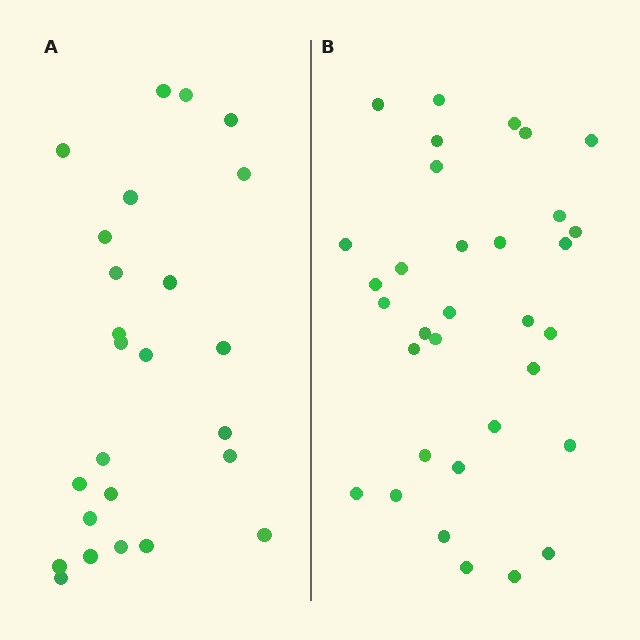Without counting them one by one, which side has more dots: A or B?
Region B (the right region) has more dots.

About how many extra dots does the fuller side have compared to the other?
Region B has roughly 8 or so more dots than region A.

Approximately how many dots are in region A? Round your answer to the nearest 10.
About 20 dots. (The exact count is 25, which rounds to 20.)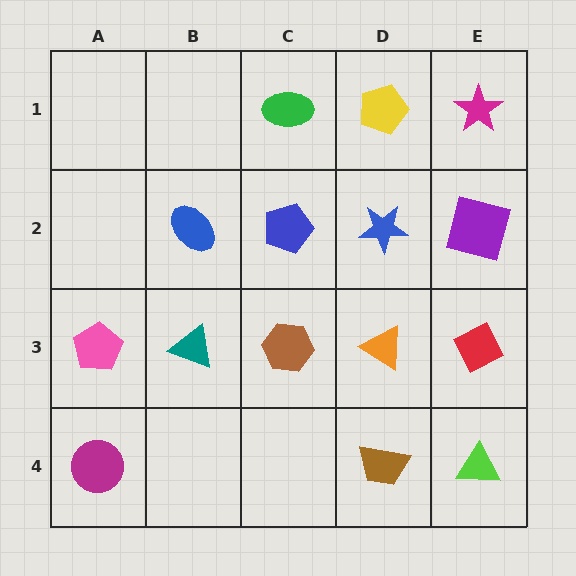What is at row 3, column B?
A teal triangle.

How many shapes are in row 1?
3 shapes.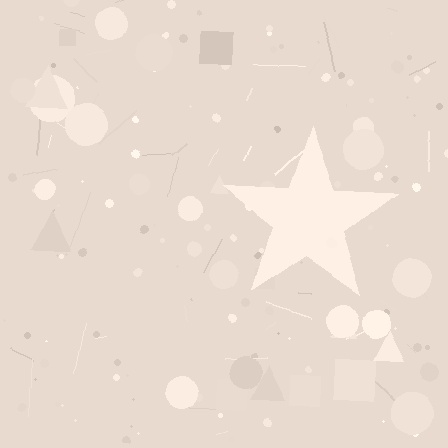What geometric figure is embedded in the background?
A star is embedded in the background.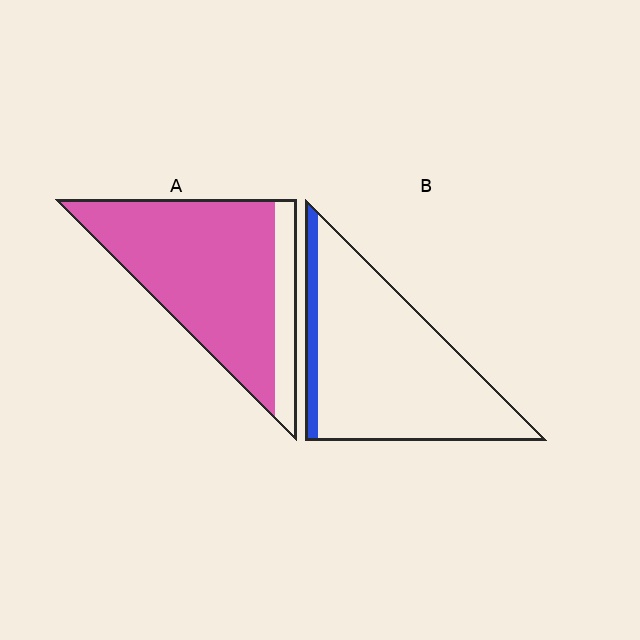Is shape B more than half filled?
No.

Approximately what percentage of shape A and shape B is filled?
A is approximately 85% and B is approximately 10%.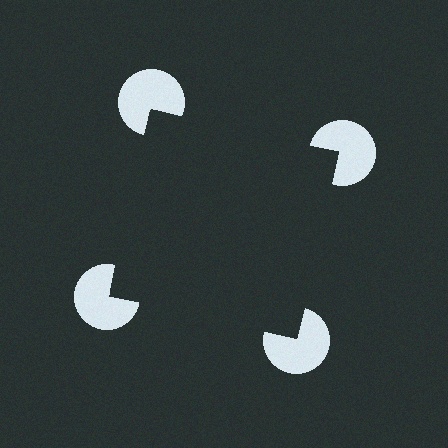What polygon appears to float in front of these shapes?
An illusory square — its edges are inferred from the aligned wedge cuts in the pac-man discs, not physically drawn.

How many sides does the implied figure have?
4 sides.